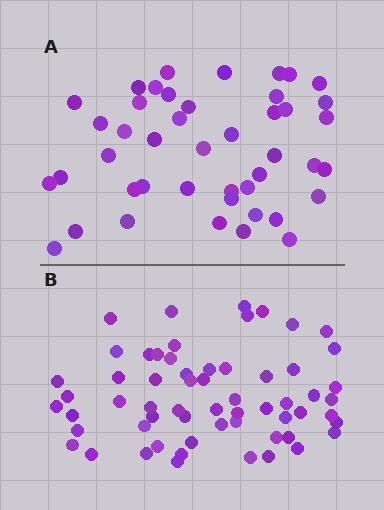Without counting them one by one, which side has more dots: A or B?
Region B (the bottom region) has more dots.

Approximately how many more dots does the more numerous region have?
Region B has approximately 15 more dots than region A.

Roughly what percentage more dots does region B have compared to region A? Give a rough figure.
About 35% more.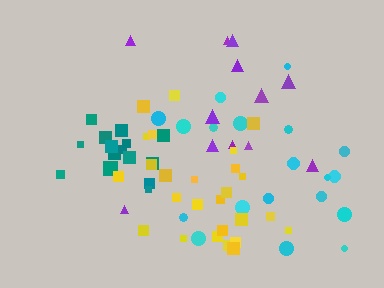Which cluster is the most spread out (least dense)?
Purple.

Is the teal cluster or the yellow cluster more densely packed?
Teal.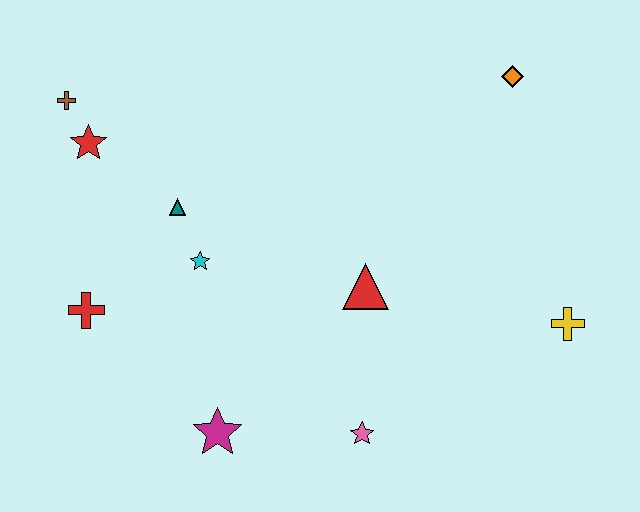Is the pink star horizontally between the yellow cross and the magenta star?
Yes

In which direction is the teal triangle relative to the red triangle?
The teal triangle is to the left of the red triangle.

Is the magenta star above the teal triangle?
No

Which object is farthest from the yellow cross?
The brown cross is farthest from the yellow cross.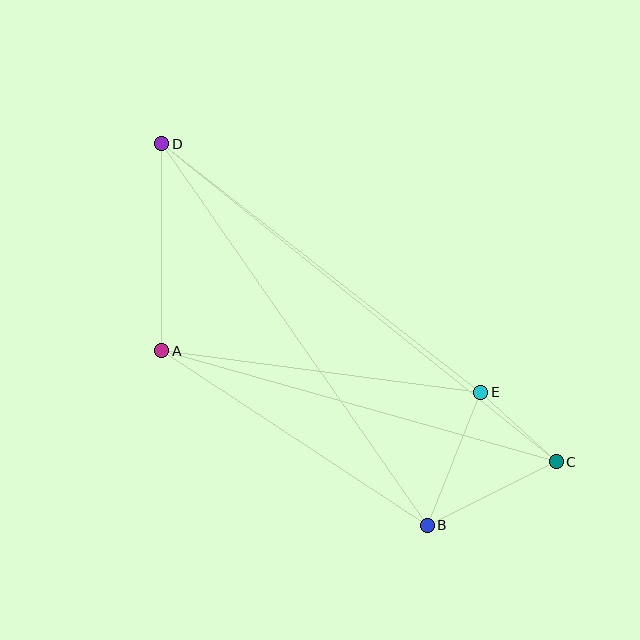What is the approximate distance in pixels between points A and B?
The distance between A and B is approximately 318 pixels.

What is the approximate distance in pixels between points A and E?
The distance between A and E is approximately 322 pixels.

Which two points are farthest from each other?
Points C and D are farthest from each other.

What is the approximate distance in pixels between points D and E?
The distance between D and E is approximately 405 pixels.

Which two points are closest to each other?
Points C and E are closest to each other.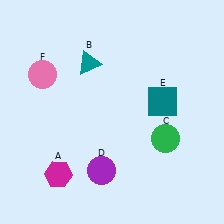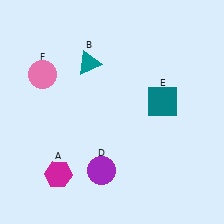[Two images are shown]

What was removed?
The green circle (C) was removed in Image 2.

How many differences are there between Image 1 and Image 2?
There is 1 difference between the two images.